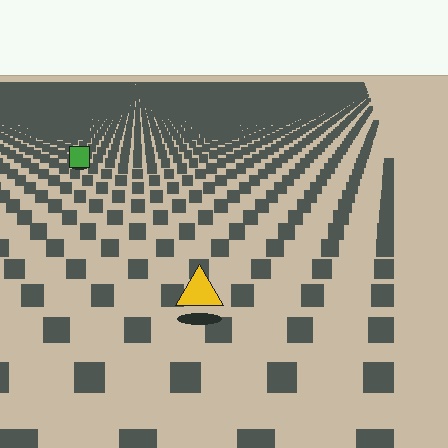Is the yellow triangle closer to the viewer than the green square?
Yes. The yellow triangle is closer — you can tell from the texture gradient: the ground texture is coarser near it.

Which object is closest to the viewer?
The yellow triangle is closest. The texture marks near it are larger and more spread out.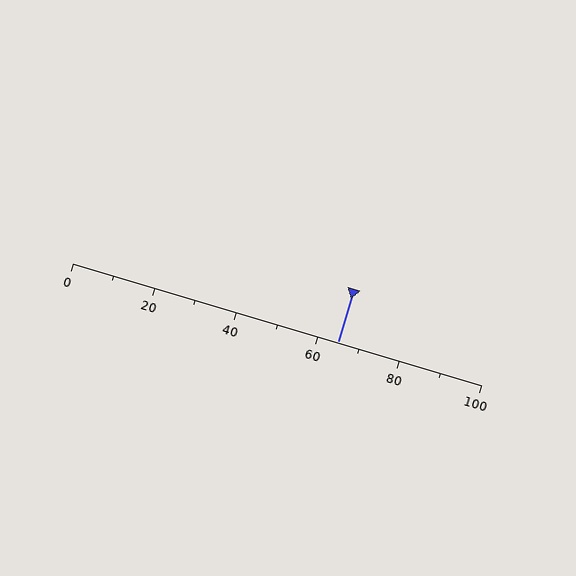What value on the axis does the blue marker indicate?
The marker indicates approximately 65.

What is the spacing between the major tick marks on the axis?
The major ticks are spaced 20 apart.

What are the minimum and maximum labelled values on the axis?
The axis runs from 0 to 100.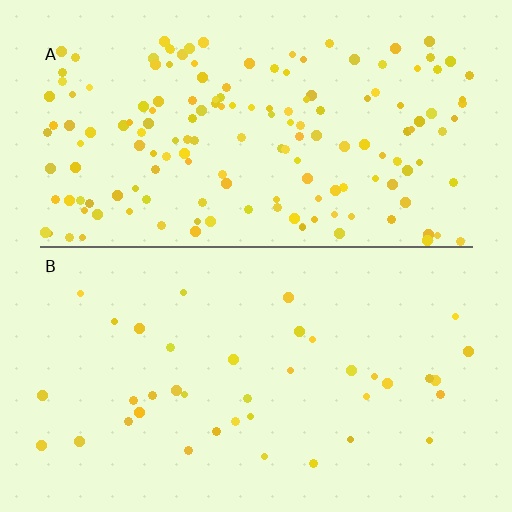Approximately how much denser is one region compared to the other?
Approximately 4.1× — region A over region B.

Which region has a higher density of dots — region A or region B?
A (the top).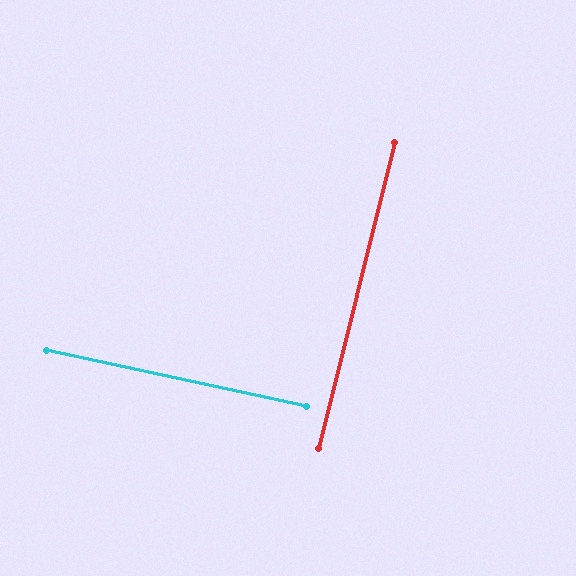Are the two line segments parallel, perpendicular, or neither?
Perpendicular — they meet at approximately 88°.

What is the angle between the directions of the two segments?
Approximately 88 degrees.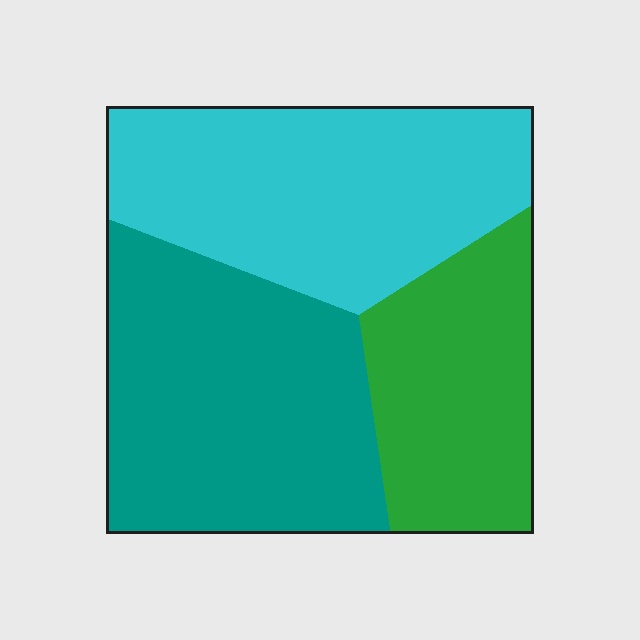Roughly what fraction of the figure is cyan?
Cyan takes up about three eighths (3/8) of the figure.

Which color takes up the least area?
Green, at roughly 25%.